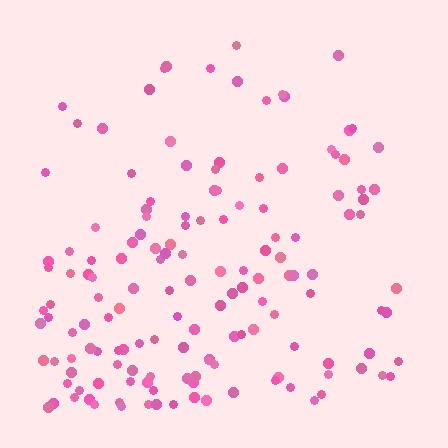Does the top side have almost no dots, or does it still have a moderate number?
Still a moderate number, just noticeably fewer than the bottom.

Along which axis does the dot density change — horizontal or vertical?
Vertical.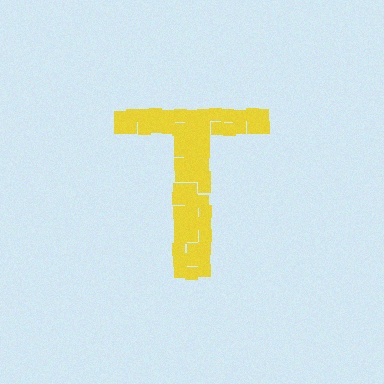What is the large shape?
The large shape is the letter T.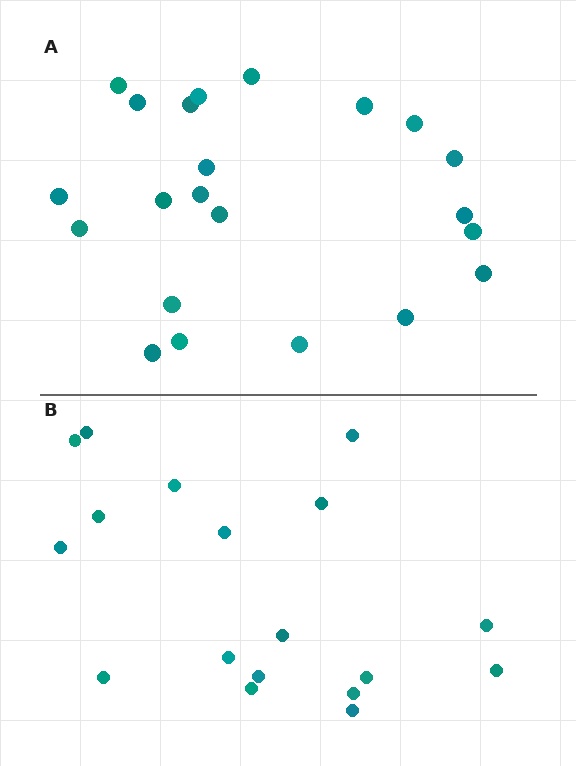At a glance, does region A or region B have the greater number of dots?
Region A (the top region) has more dots.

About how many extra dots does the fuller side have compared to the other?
Region A has about 4 more dots than region B.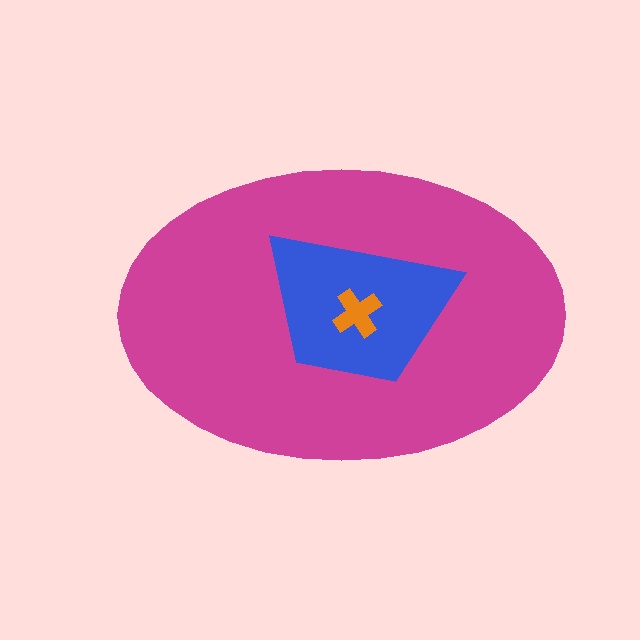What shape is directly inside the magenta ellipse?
The blue trapezoid.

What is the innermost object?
The orange cross.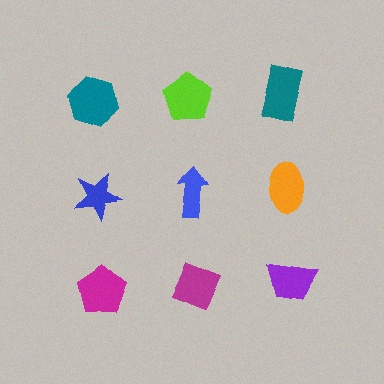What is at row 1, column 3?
A teal rectangle.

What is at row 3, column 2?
A magenta diamond.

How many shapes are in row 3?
3 shapes.